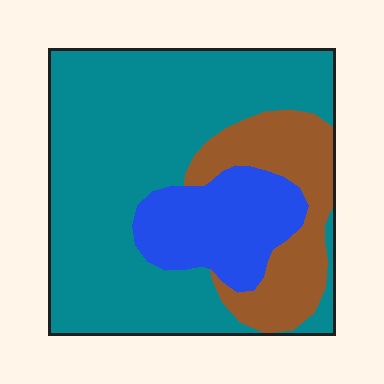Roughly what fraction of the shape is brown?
Brown takes up about one fifth (1/5) of the shape.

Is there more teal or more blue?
Teal.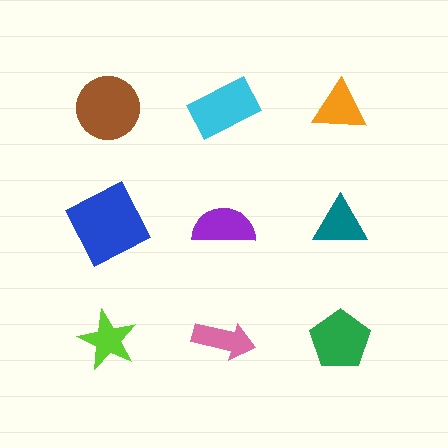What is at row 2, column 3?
A teal triangle.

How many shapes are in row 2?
3 shapes.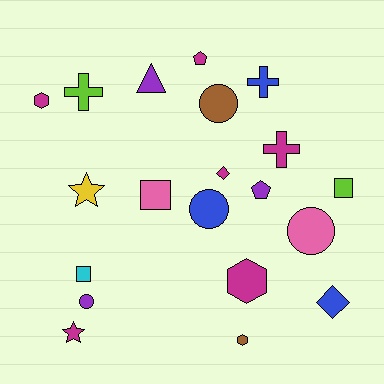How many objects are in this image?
There are 20 objects.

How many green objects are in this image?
There are no green objects.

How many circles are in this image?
There are 4 circles.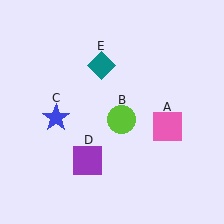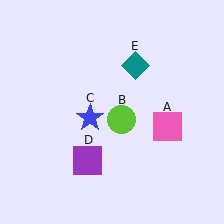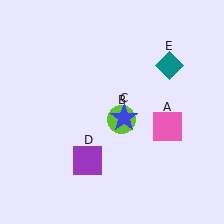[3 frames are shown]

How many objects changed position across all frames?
2 objects changed position: blue star (object C), teal diamond (object E).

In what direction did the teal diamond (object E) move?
The teal diamond (object E) moved right.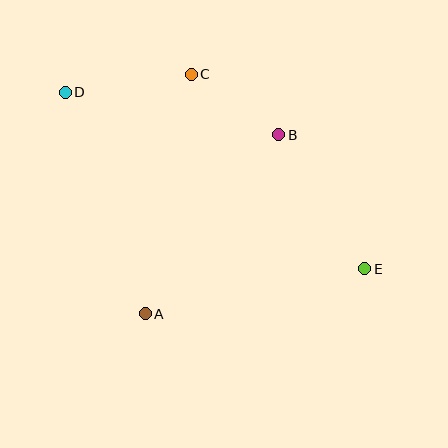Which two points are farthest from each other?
Points D and E are farthest from each other.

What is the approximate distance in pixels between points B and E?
The distance between B and E is approximately 159 pixels.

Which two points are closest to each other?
Points B and C are closest to each other.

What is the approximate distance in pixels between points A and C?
The distance between A and C is approximately 244 pixels.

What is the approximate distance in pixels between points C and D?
The distance between C and D is approximately 127 pixels.